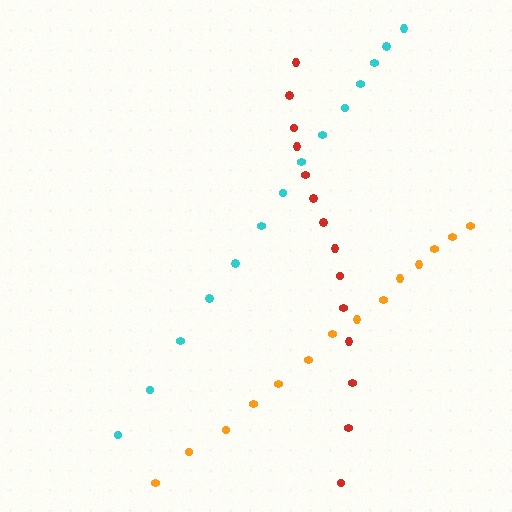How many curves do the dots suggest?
There are 3 distinct paths.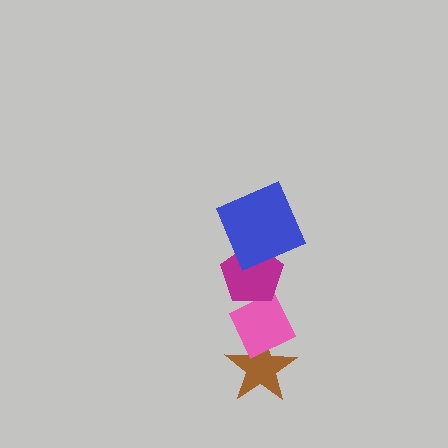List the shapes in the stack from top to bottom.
From top to bottom: the blue square, the magenta pentagon, the pink diamond, the brown star.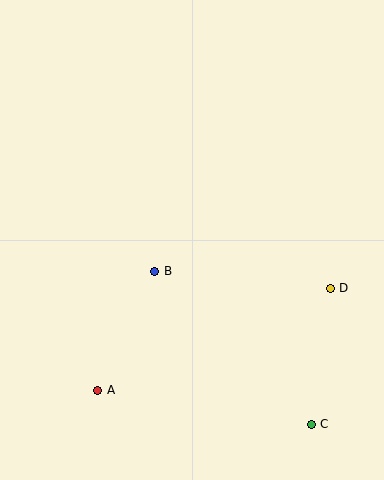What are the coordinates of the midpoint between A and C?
The midpoint between A and C is at (204, 407).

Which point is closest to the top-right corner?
Point D is closest to the top-right corner.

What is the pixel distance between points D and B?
The distance between D and B is 177 pixels.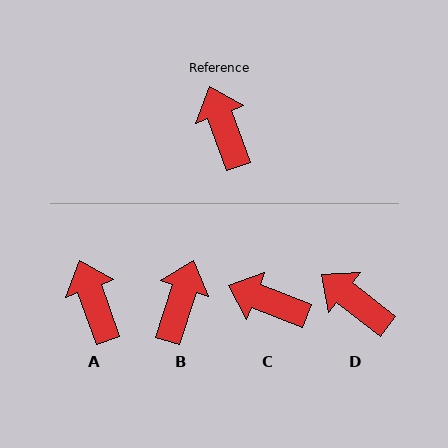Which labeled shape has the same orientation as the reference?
A.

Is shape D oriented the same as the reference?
No, it is off by about 32 degrees.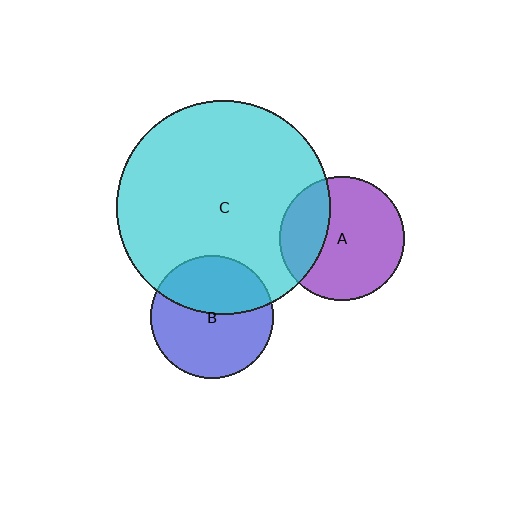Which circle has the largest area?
Circle C (cyan).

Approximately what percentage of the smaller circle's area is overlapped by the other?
Approximately 30%.